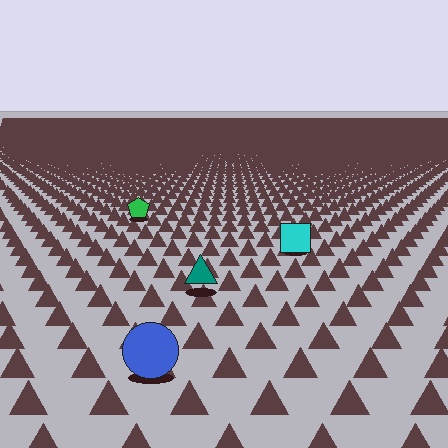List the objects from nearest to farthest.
From nearest to farthest: the blue circle, the teal triangle, the cyan square, the green pentagon.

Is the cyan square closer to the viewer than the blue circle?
No. The blue circle is closer — you can tell from the texture gradient: the ground texture is coarser near it.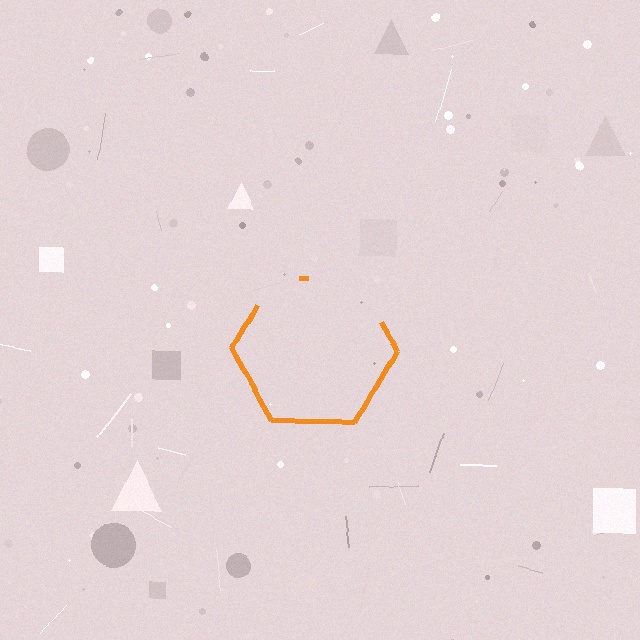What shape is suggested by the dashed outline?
The dashed outline suggests a hexagon.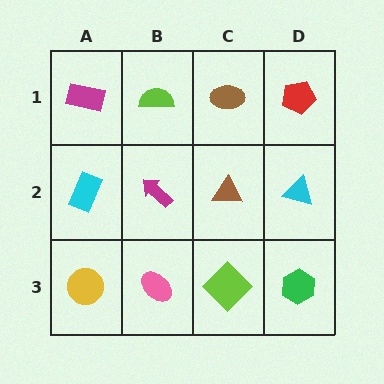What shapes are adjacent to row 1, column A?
A cyan rectangle (row 2, column A), a lime semicircle (row 1, column B).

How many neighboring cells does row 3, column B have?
3.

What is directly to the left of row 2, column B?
A cyan rectangle.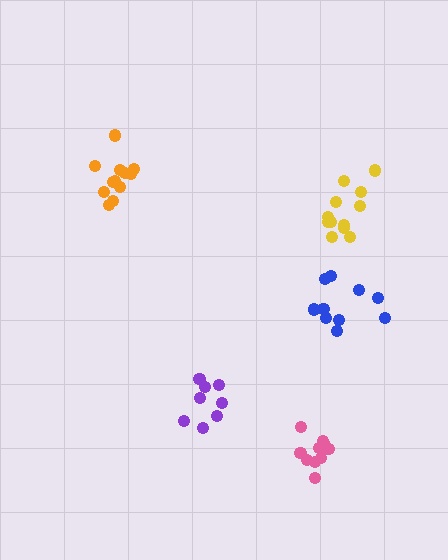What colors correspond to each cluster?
The clusters are colored: purple, yellow, orange, blue, pink.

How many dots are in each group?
Group 1: 8 dots, Group 2: 12 dots, Group 3: 12 dots, Group 4: 10 dots, Group 5: 10 dots (52 total).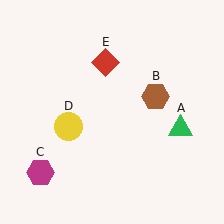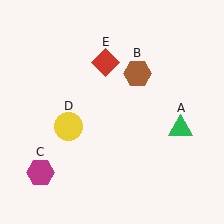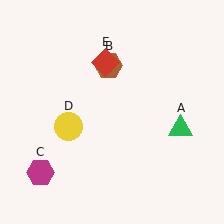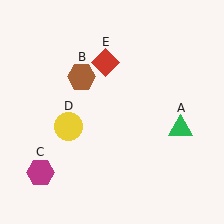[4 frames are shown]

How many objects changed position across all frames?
1 object changed position: brown hexagon (object B).